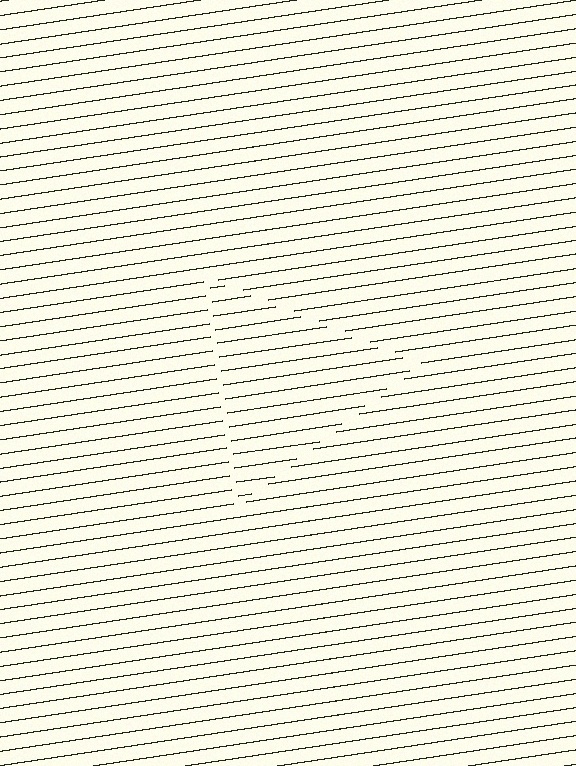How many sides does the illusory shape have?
3 sides — the line-ends trace a triangle.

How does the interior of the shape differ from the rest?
The interior of the shape contains the same grating, shifted by half a period — the contour is defined by the phase discontinuity where line-ends from the inner and outer gratings abut.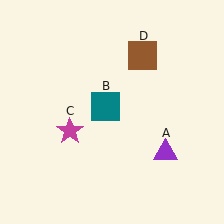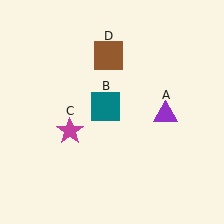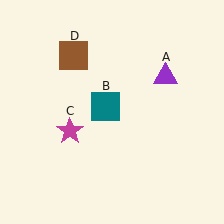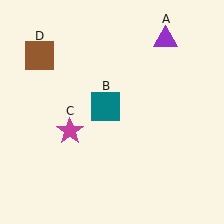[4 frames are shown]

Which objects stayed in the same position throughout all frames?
Teal square (object B) and magenta star (object C) remained stationary.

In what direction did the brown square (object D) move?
The brown square (object D) moved left.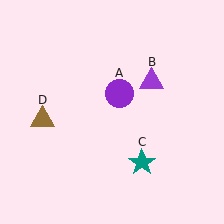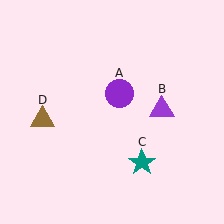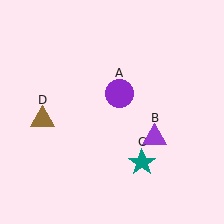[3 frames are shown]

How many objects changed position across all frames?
1 object changed position: purple triangle (object B).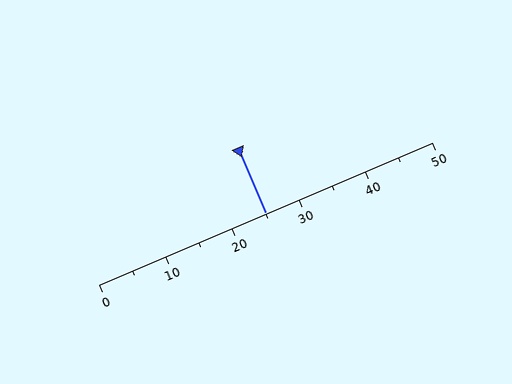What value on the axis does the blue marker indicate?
The marker indicates approximately 25.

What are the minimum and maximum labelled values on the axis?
The axis runs from 0 to 50.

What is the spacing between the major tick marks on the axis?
The major ticks are spaced 10 apart.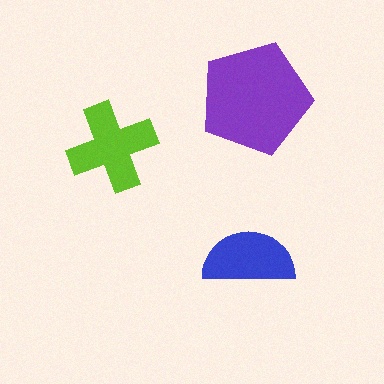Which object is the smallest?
The blue semicircle.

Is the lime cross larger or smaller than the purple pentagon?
Smaller.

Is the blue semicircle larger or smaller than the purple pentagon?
Smaller.